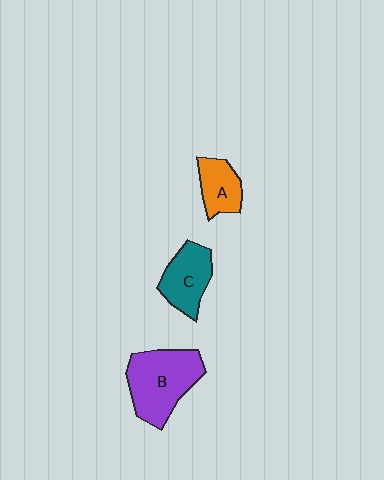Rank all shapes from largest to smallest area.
From largest to smallest: B (purple), C (teal), A (orange).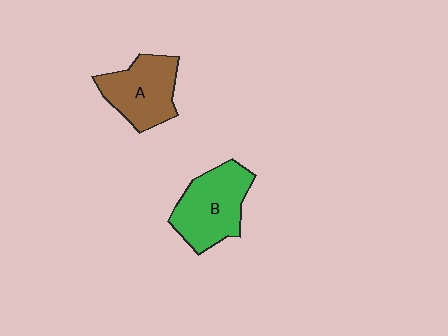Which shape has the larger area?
Shape B (green).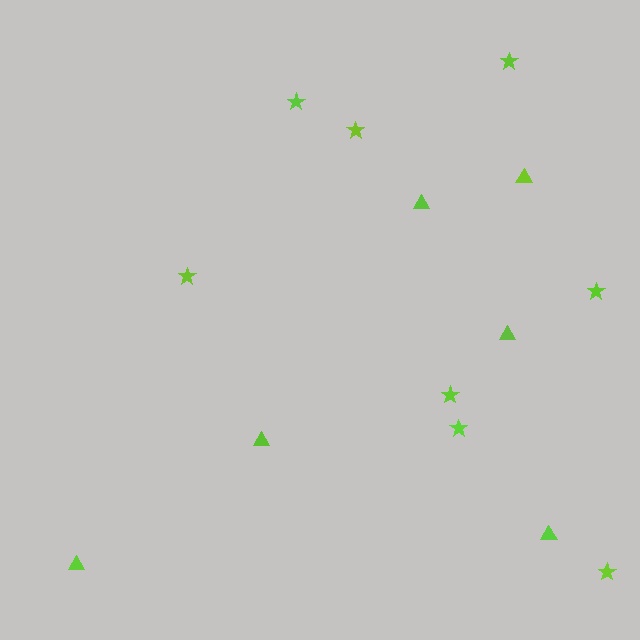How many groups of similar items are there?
There are 2 groups: one group of triangles (6) and one group of stars (8).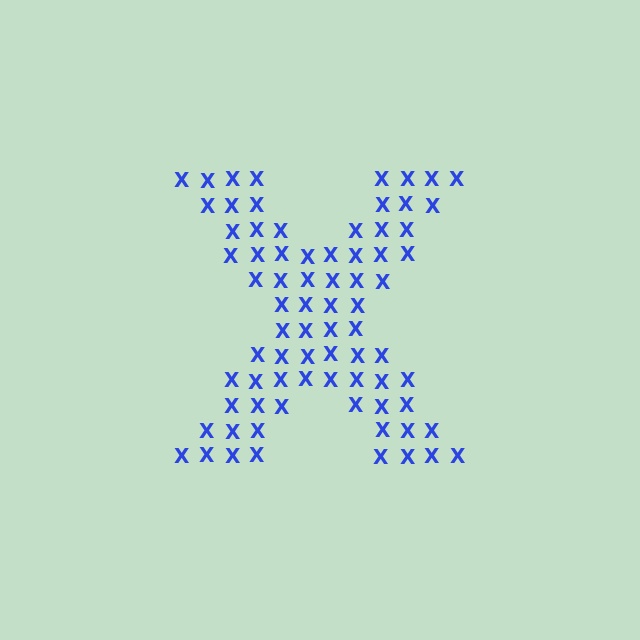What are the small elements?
The small elements are letter X's.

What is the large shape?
The large shape is the letter X.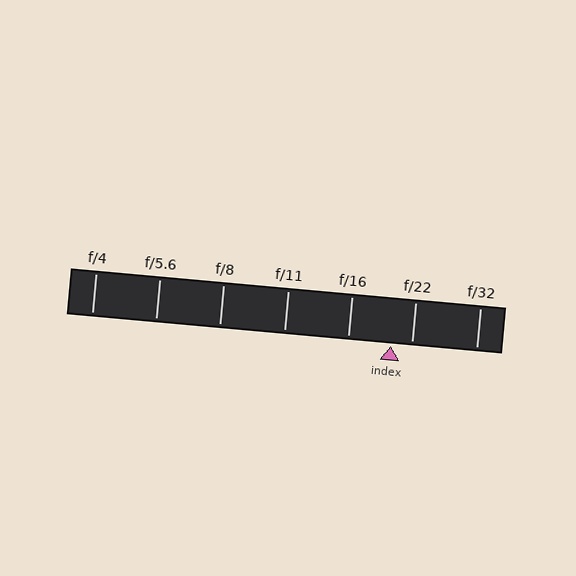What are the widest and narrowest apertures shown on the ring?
The widest aperture shown is f/4 and the narrowest is f/32.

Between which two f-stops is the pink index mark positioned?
The index mark is between f/16 and f/22.